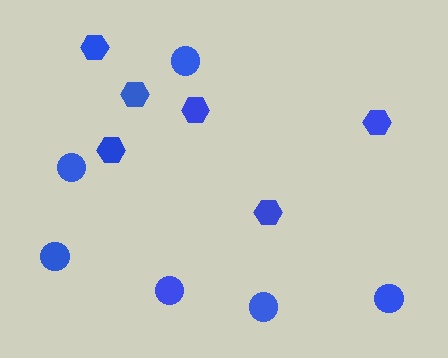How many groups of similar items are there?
There are 2 groups: one group of circles (6) and one group of hexagons (6).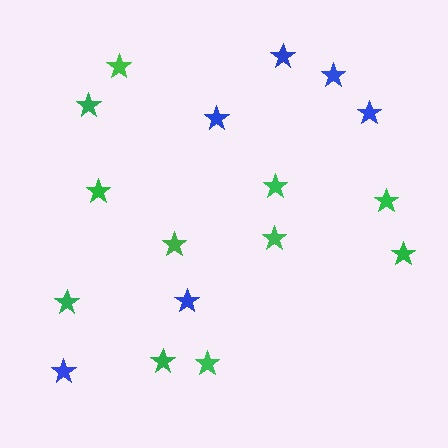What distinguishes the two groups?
There are 2 groups: one group of blue stars (6) and one group of green stars (11).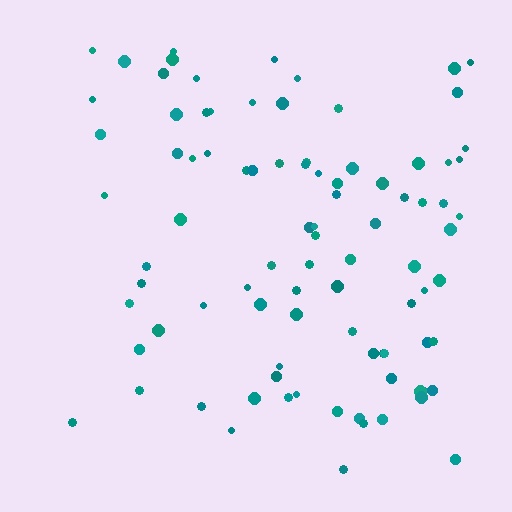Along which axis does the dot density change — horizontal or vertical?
Horizontal.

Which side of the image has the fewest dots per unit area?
The left.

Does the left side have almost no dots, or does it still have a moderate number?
Still a moderate number, just noticeably fewer than the right.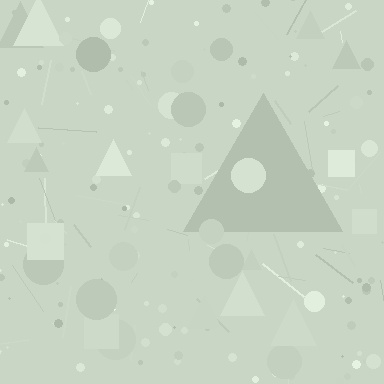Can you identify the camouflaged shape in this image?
The camouflaged shape is a triangle.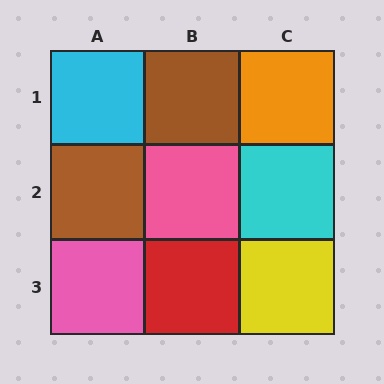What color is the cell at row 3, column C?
Yellow.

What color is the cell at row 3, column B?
Red.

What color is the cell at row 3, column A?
Pink.